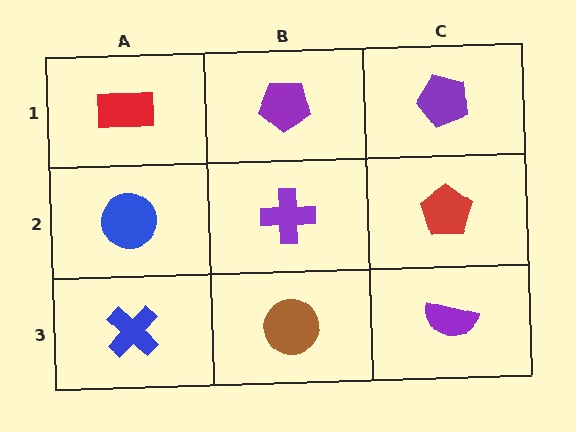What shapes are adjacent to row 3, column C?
A red pentagon (row 2, column C), a brown circle (row 3, column B).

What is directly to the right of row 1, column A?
A purple pentagon.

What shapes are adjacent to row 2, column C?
A purple pentagon (row 1, column C), a purple semicircle (row 3, column C), a purple cross (row 2, column B).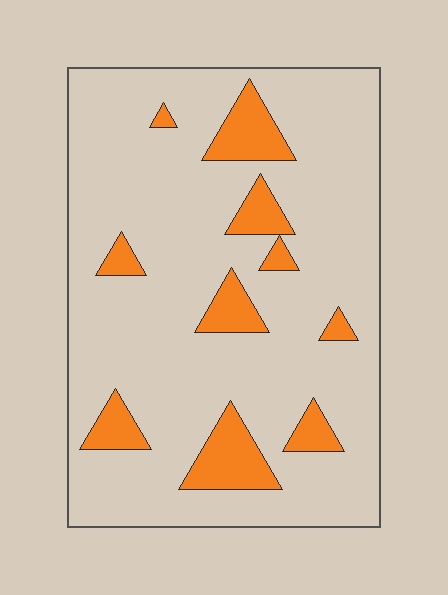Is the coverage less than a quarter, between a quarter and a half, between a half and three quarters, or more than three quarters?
Less than a quarter.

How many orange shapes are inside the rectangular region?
10.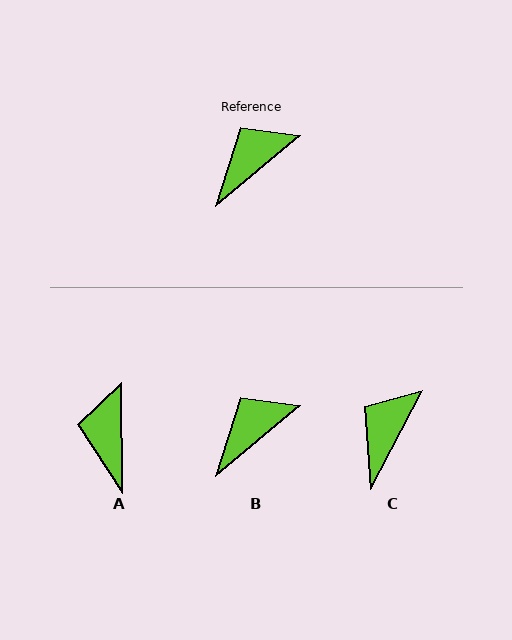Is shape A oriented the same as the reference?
No, it is off by about 51 degrees.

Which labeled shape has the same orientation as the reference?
B.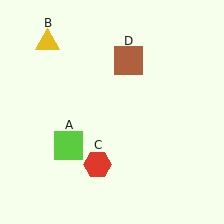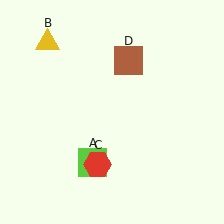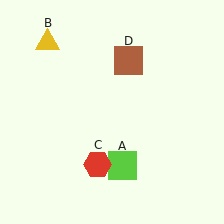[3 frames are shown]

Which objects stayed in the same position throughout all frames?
Yellow triangle (object B) and red hexagon (object C) and brown square (object D) remained stationary.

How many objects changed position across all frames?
1 object changed position: lime square (object A).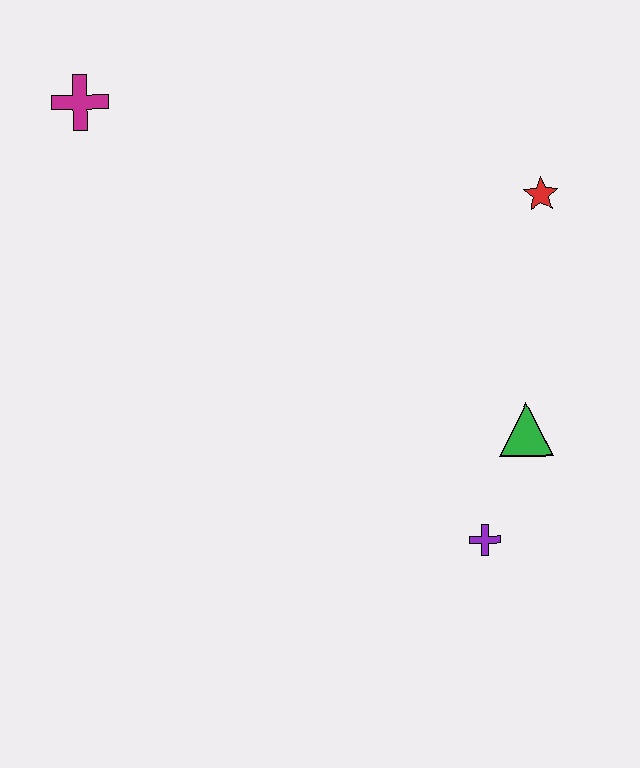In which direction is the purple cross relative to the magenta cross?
The purple cross is below the magenta cross.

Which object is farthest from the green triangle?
The magenta cross is farthest from the green triangle.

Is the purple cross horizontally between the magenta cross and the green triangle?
Yes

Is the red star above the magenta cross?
No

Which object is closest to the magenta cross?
The red star is closest to the magenta cross.